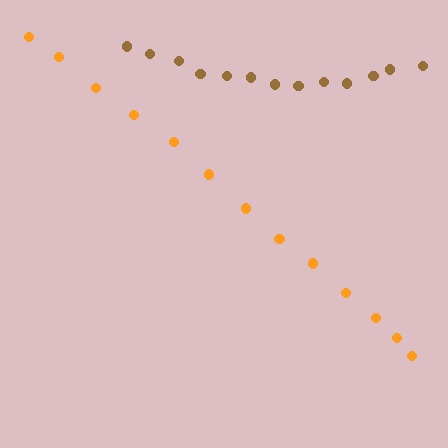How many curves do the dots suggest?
There are 2 distinct paths.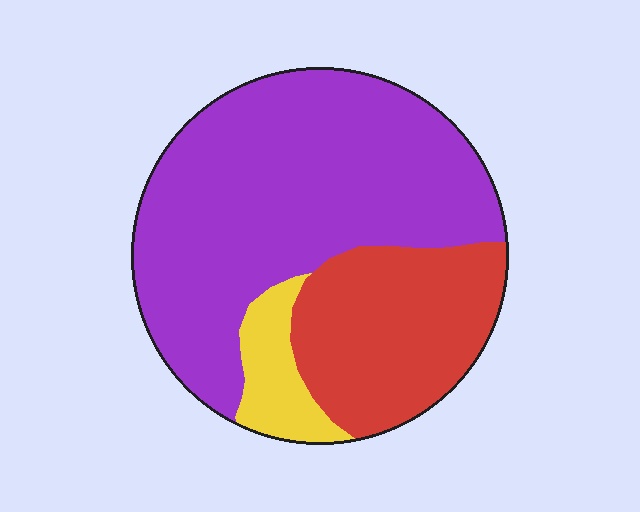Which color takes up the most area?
Purple, at roughly 65%.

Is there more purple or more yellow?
Purple.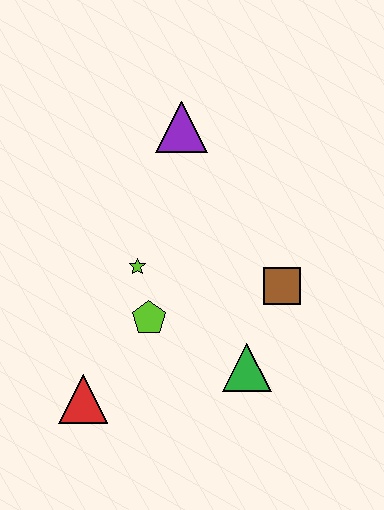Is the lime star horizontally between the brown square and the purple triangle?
No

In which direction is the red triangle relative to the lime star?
The red triangle is below the lime star.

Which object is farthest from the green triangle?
The purple triangle is farthest from the green triangle.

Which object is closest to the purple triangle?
The lime star is closest to the purple triangle.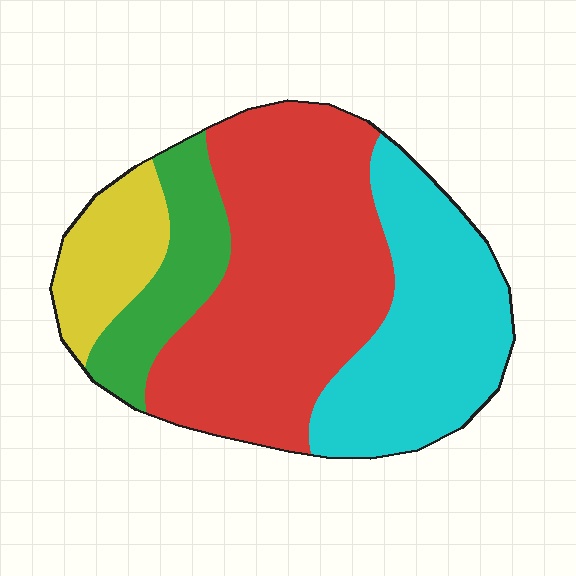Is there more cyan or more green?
Cyan.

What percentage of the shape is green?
Green takes up less than a quarter of the shape.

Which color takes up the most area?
Red, at roughly 45%.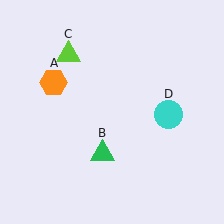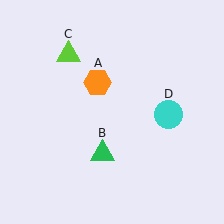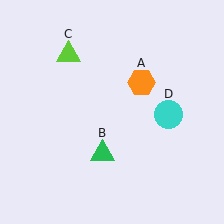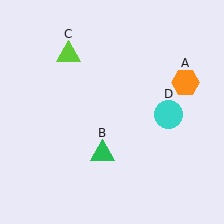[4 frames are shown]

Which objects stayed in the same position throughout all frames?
Green triangle (object B) and lime triangle (object C) and cyan circle (object D) remained stationary.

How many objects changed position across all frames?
1 object changed position: orange hexagon (object A).